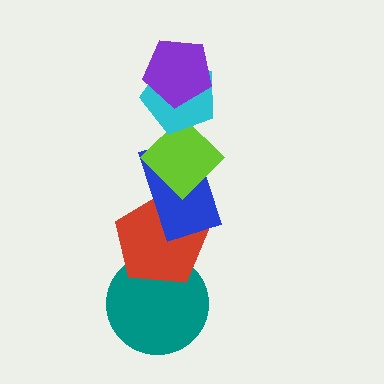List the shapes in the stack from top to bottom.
From top to bottom: the purple pentagon, the cyan pentagon, the lime diamond, the blue rectangle, the red pentagon, the teal circle.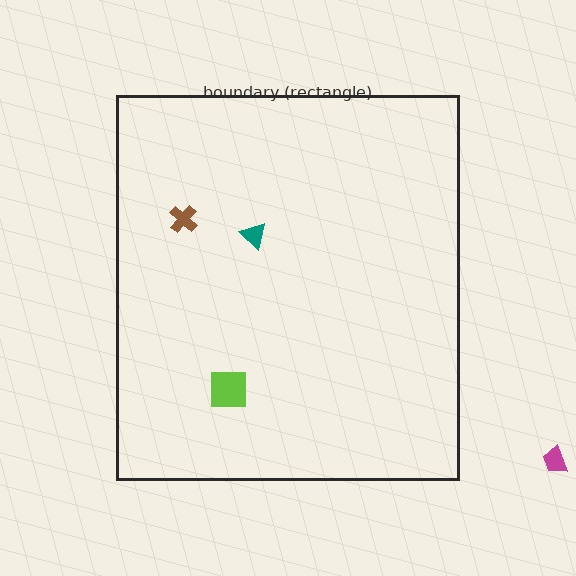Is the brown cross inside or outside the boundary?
Inside.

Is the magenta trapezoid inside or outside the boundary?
Outside.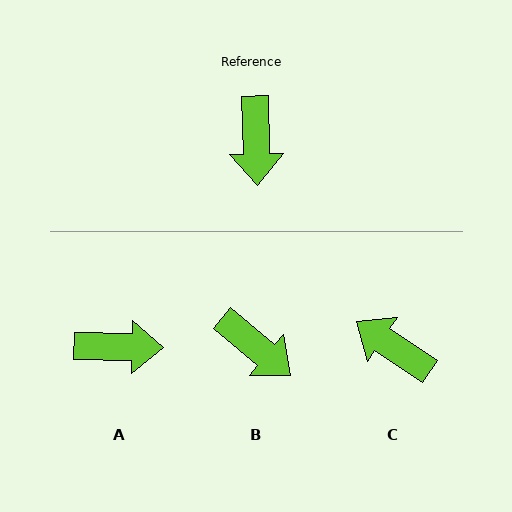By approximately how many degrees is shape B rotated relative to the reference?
Approximately 49 degrees counter-clockwise.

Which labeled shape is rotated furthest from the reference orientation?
C, about 126 degrees away.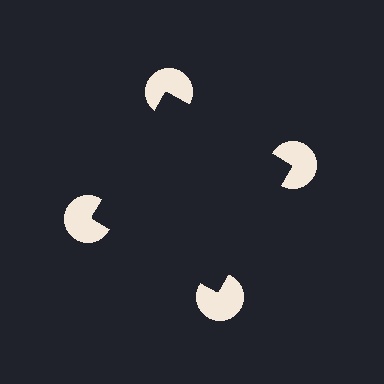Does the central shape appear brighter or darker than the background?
It typically appears slightly darker than the background, even though no actual brightness change is drawn.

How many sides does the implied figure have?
4 sides.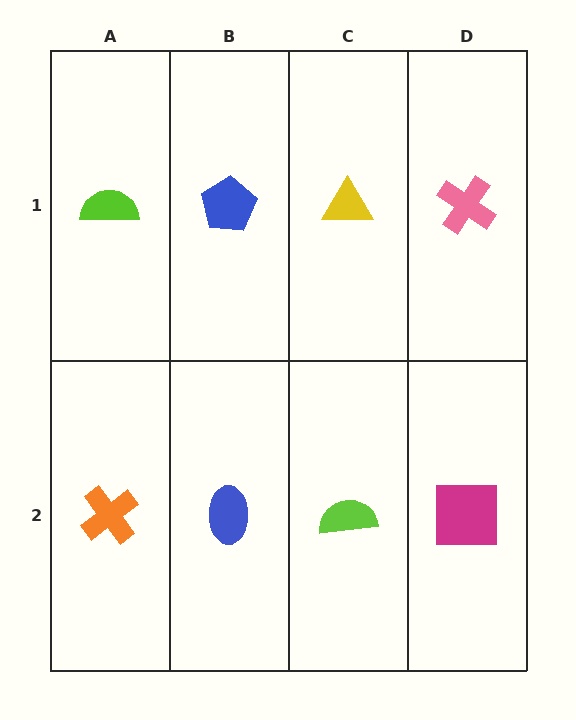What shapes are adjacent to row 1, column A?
An orange cross (row 2, column A), a blue pentagon (row 1, column B).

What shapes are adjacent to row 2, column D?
A pink cross (row 1, column D), a lime semicircle (row 2, column C).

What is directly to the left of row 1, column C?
A blue pentagon.